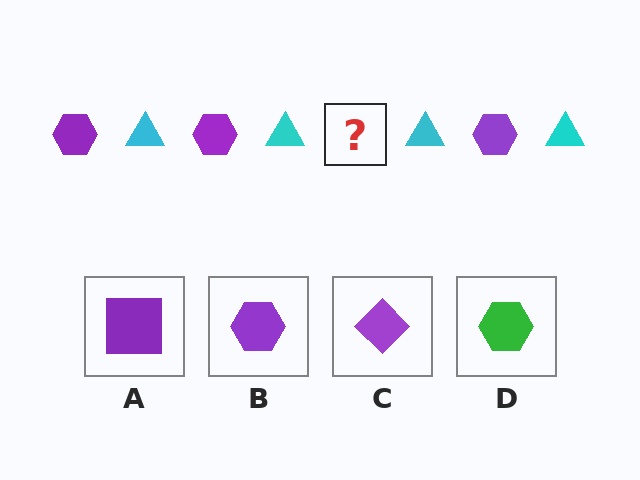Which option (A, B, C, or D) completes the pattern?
B.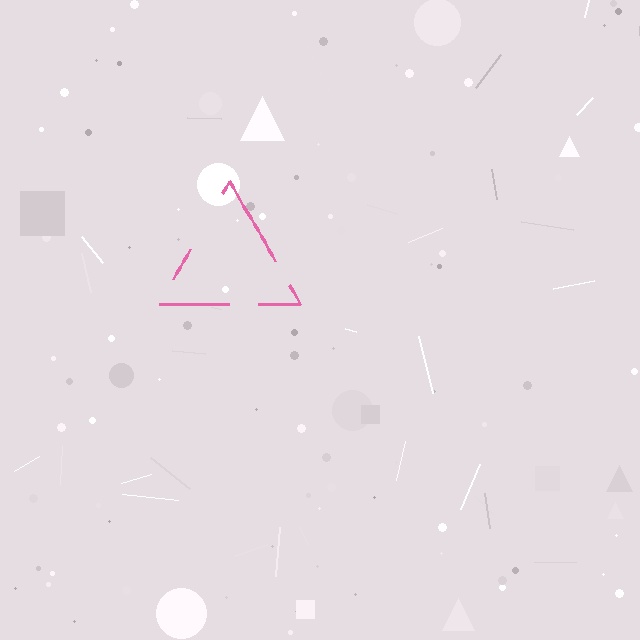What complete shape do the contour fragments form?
The contour fragments form a triangle.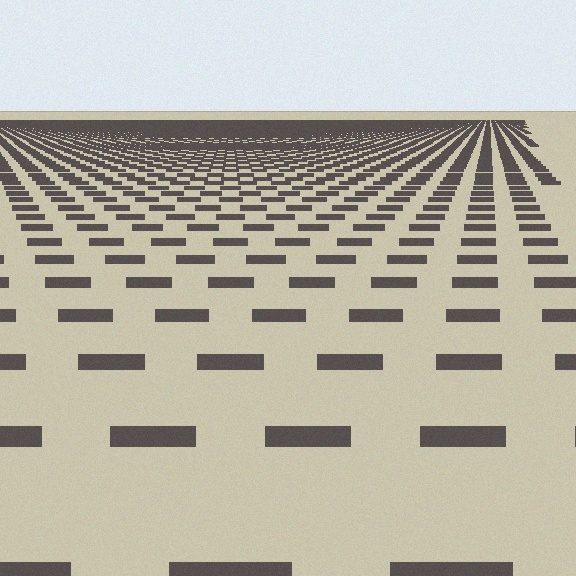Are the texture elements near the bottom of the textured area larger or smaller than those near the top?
Larger. Near the bottom, elements are closer to the viewer and appear at a bigger on-screen size.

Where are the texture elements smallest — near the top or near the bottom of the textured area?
Near the top.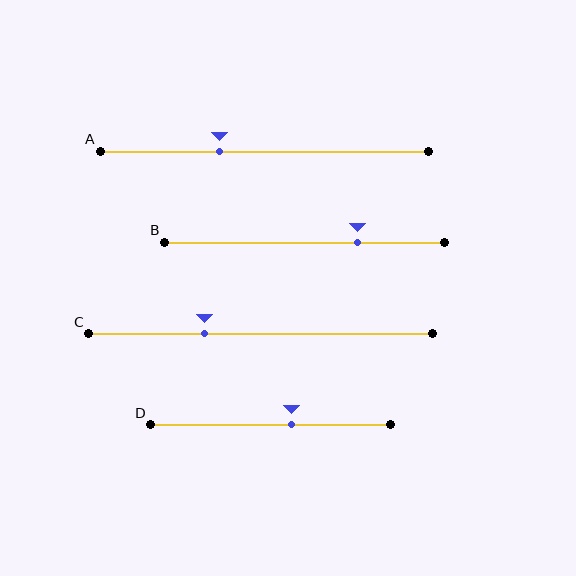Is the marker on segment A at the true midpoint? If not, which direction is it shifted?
No, the marker on segment A is shifted to the left by about 14% of the segment length.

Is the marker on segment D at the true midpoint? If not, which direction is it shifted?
No, the marker on segment D is shifted to the right by about 9% of the segment length.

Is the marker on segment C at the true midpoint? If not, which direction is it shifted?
No, the marker on segment C is shifted to the left by about 16% of the segment length.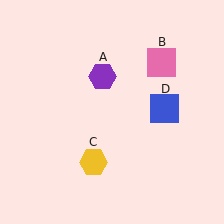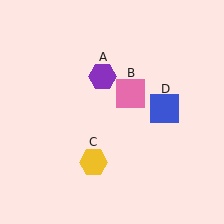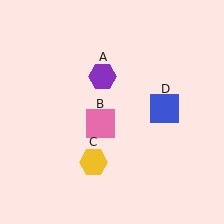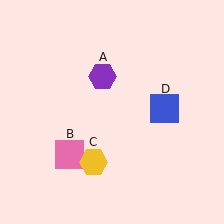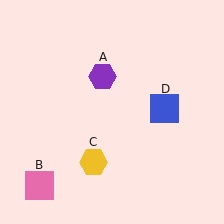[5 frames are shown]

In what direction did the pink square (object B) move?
The pink square (object B) moved down and to the left.